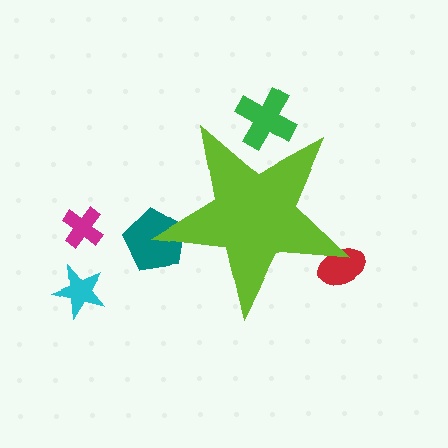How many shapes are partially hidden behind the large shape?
3 shapes are partially hidden.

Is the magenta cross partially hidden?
No, the magenta cross is fully visible.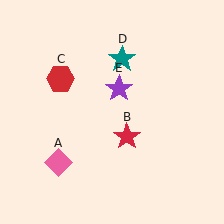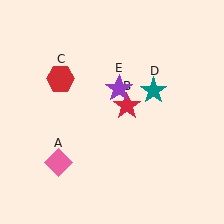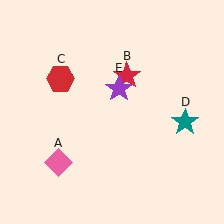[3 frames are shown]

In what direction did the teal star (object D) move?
The teal star (object D) moved down and to the right.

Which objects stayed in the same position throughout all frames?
Pink diamond (object A) and red hexagon (object C) and purple star (object E) remained stationary.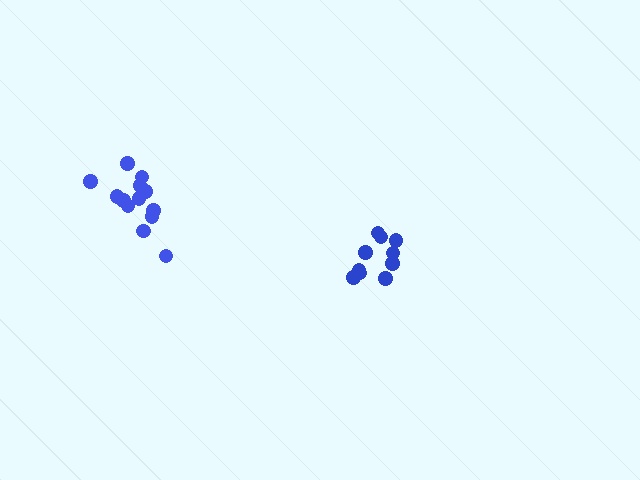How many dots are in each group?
Group 1: 10 dots, Group 2: 13 dots (23 total).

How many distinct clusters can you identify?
There are 2 distinct clusters.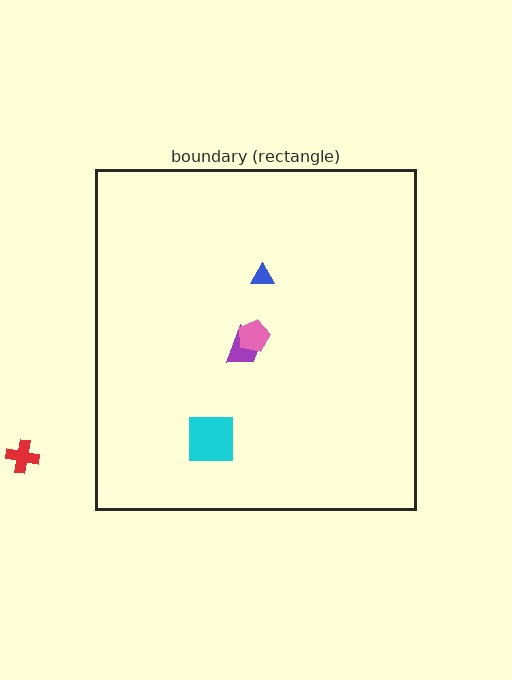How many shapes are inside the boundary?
4 inside, 1 outside.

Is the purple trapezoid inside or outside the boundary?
Inside.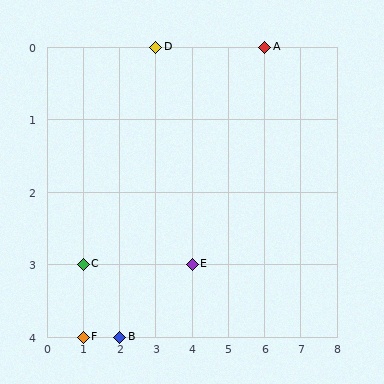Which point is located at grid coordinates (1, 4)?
Point F is at (1, 4).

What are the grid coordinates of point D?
Point D is at grid coordinates (3, 0).